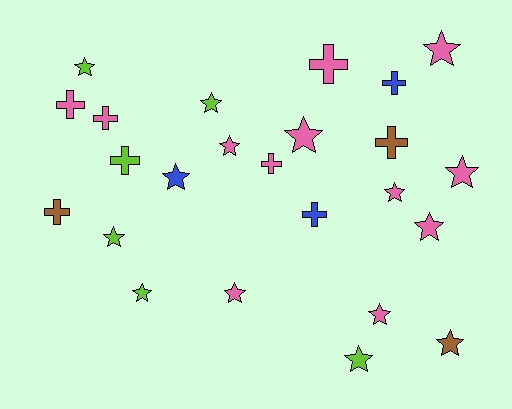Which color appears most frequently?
Pink, with 12 objects.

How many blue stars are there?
There is 1 blue star.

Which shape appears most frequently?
Star, with 15 objects.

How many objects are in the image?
There are 24 objects.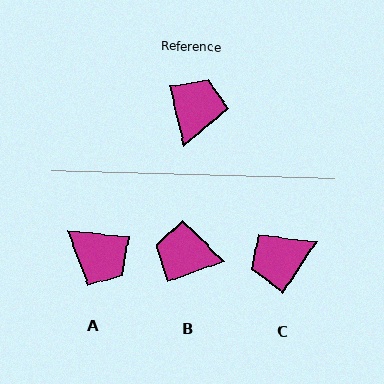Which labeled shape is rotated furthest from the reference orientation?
C, about 133 degrees away.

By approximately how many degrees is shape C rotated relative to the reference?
Approximately 133 degrees counter-clockwise.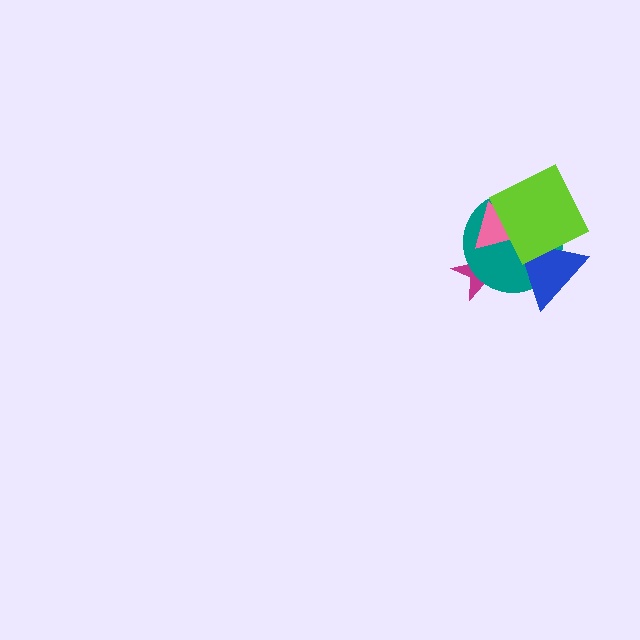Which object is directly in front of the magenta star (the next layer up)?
The teal circle is directly in front of the magenta star.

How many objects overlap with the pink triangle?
3 objects overlap with the pink triangle.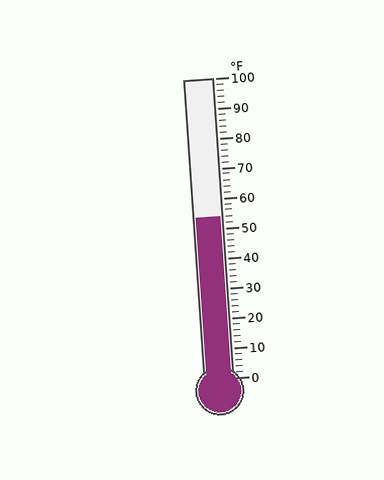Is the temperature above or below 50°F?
The temperature is above 50°F.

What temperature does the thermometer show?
The thermometer shows approximately 54°F.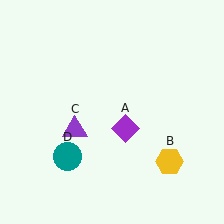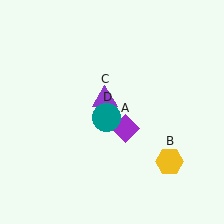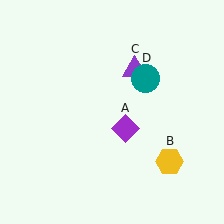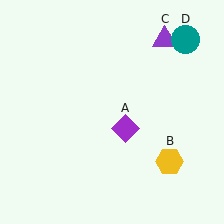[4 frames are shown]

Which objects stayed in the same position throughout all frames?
Purple diamond (object A) and yellow hexagon (object B) remained stationary.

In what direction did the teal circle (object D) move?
The teal circle (object D) moved up and to the right.